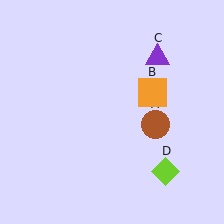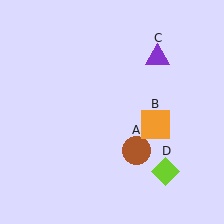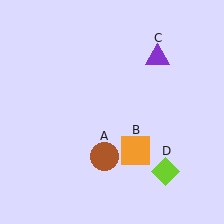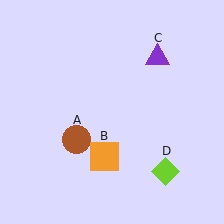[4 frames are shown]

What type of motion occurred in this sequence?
The brown circle (object A), orange square (object B) rotated clockwise around the center of the scene.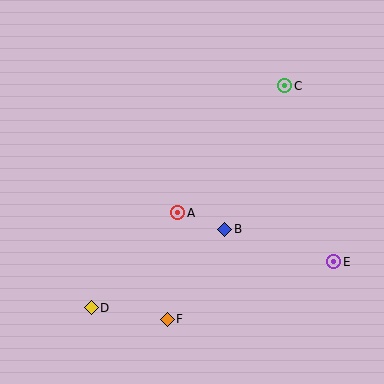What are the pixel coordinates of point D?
Point D is at (91, 308).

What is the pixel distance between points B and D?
The distance between B and D is 154 pixels.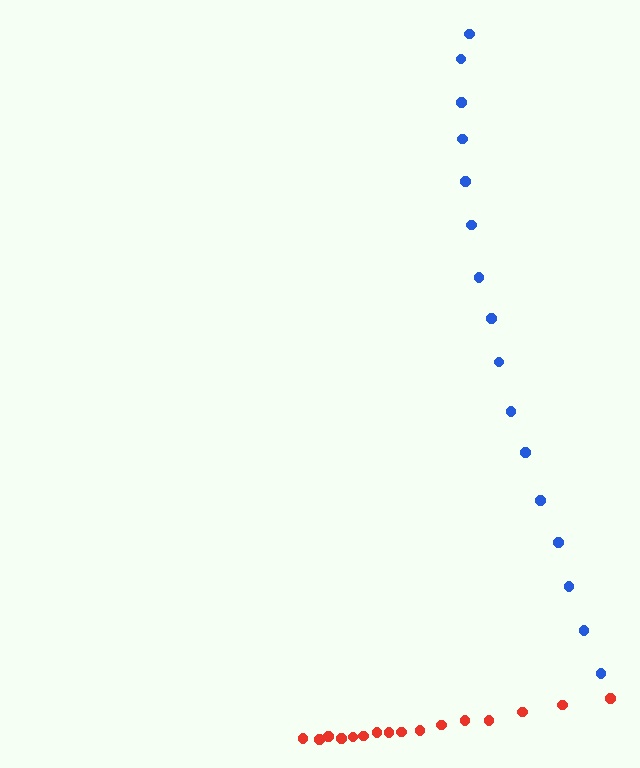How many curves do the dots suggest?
There are 2 distinct paths.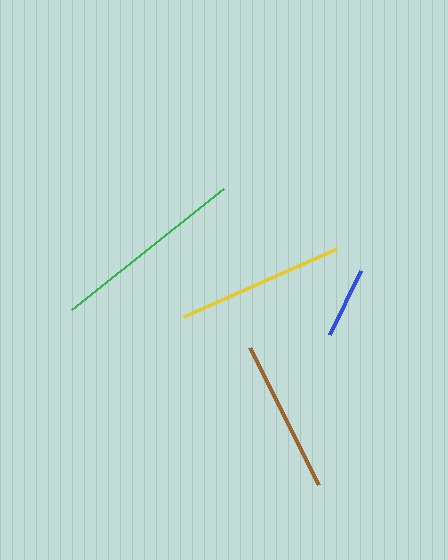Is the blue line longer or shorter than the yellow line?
The yellow line is longer than the blue line.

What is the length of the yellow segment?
The yellow segment is approximately 167 pixels long.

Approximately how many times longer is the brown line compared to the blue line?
The brown line is approximately 2.1 times the length of the blue line.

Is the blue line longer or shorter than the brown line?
The brown line is longer than the blue line.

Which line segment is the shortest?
The blue line is the shortest at approximately 71 pixels.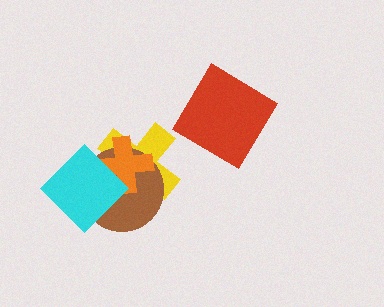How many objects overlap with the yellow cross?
3 objects overlap with the yellow cross.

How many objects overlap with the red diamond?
0 objects overlap with the red diamond.